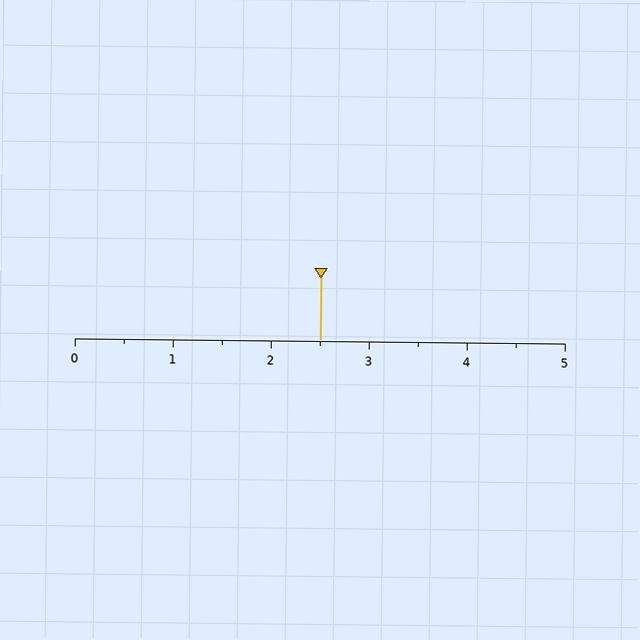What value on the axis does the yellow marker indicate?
The marker indicates approximately 2.5.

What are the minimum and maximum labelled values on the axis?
The axis runs from 0 to 5.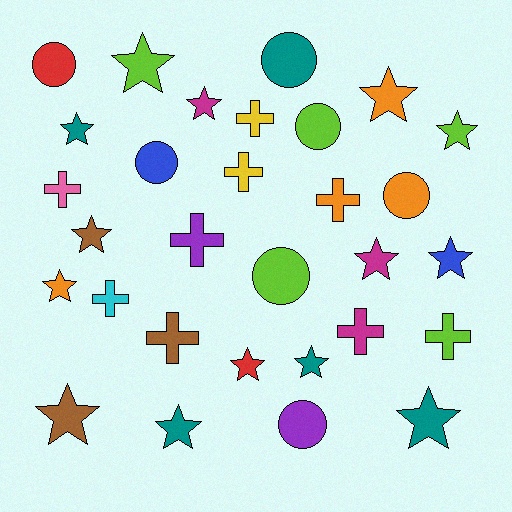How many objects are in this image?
There are 30 objects.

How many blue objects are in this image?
There are 2 blue objects.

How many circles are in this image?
There are 7 circles.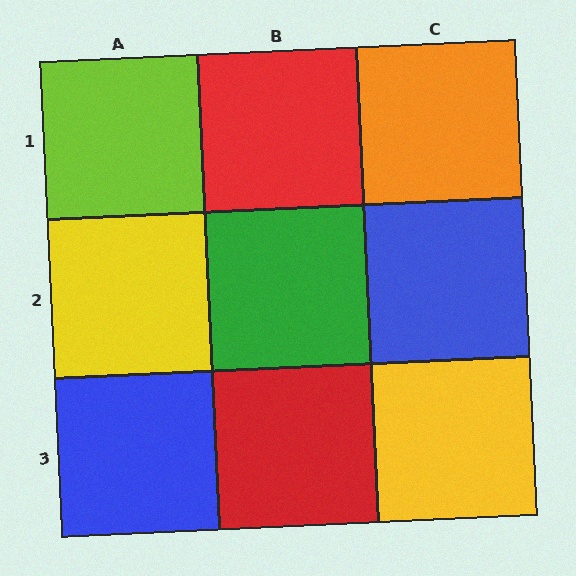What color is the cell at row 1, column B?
Red.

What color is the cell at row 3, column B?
Red.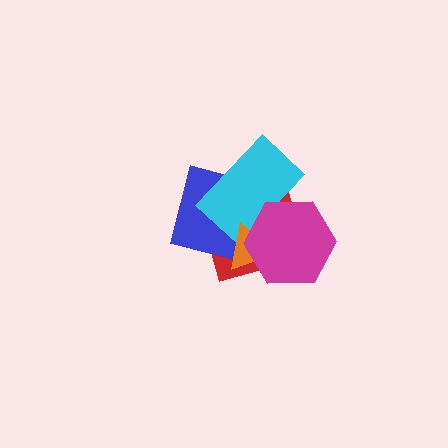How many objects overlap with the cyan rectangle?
4 objects overlap with the cyan rectangle.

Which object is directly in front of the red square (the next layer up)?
The blue square is directly in front of the red square.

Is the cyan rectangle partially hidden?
Yes, it is partially covered by another shape.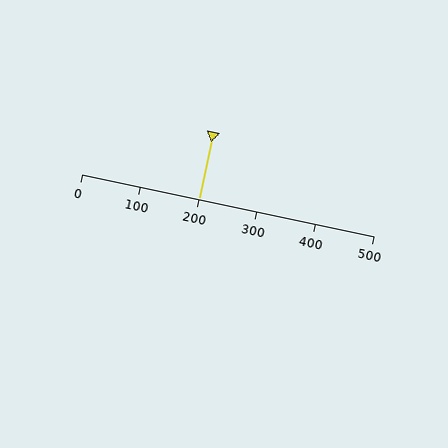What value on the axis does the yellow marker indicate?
The marker indicates approximately 200.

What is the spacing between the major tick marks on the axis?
The major ticks are spaced 100 apart.